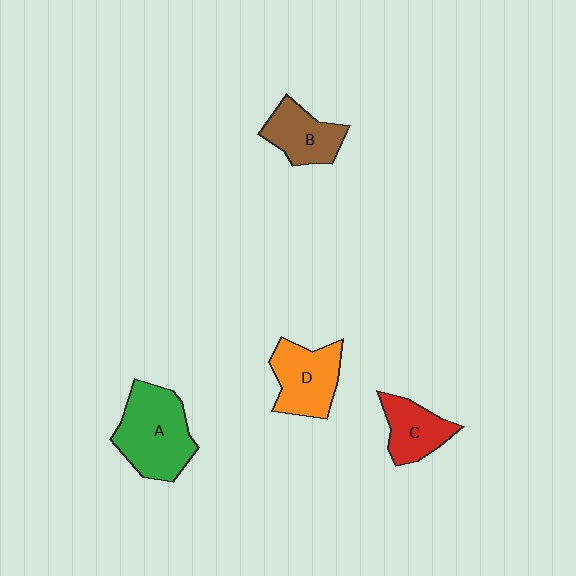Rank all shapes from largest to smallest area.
From largest to smallest: A (green), D (orange), B (brown), C (red).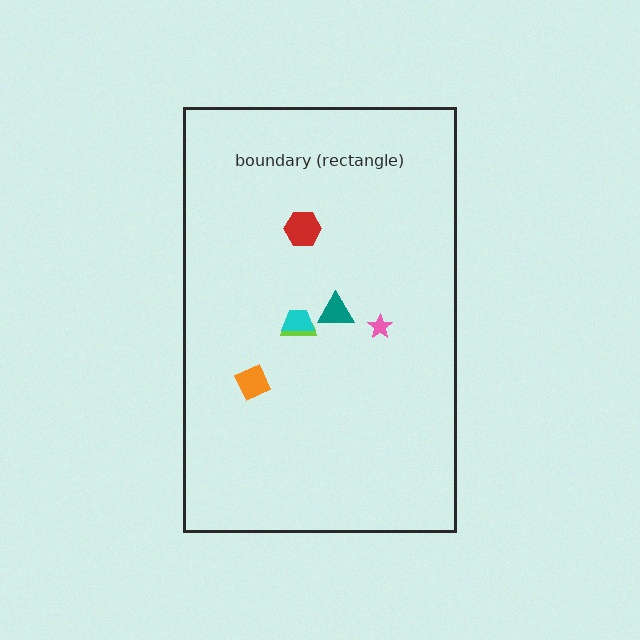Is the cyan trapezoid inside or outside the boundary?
Inside.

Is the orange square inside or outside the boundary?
Inside.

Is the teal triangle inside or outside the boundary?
Inside.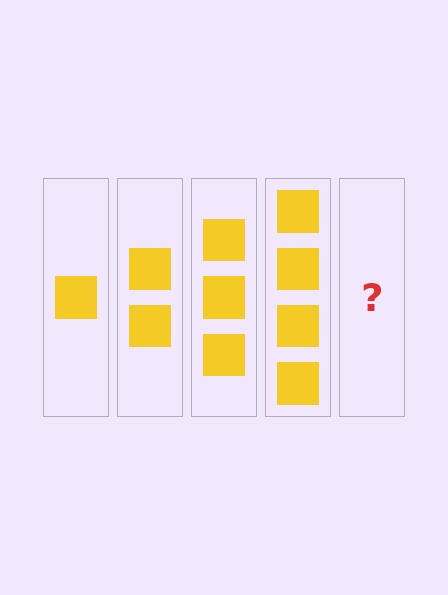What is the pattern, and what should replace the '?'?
The pattern is that each step adds one more square. The '?' should be 5 squares.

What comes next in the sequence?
The next element should be 5 squares.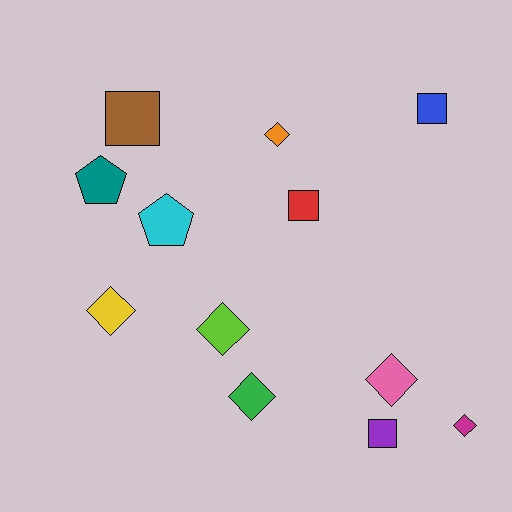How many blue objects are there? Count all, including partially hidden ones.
There is 1 blue object.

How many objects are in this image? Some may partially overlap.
There are 12 objects.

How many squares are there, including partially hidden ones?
There are 4 squares.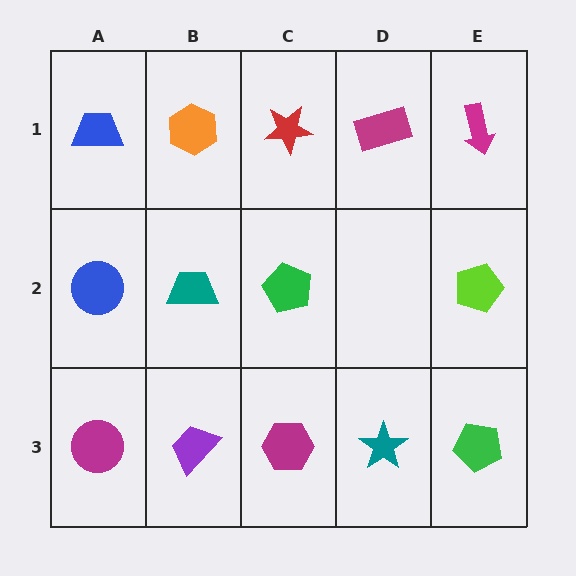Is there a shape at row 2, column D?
No, that cell is empty.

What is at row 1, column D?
A magenta rectangle.